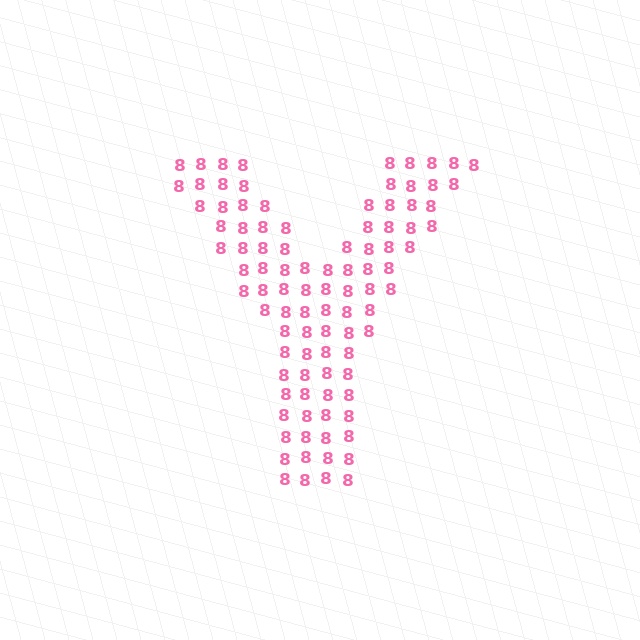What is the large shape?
The large shape is the letter Y.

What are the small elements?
The small elements are digit 8's.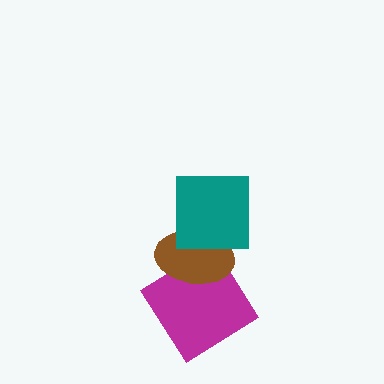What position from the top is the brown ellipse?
The brown ellipse is 2nd from the top.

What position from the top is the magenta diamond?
The magenta diamond is 3rd from the top.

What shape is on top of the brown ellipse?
The teal square is on top of the brown ellipse.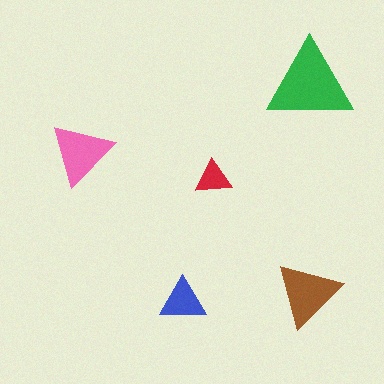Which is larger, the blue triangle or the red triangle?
The blue one.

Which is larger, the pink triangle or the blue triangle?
The pink one.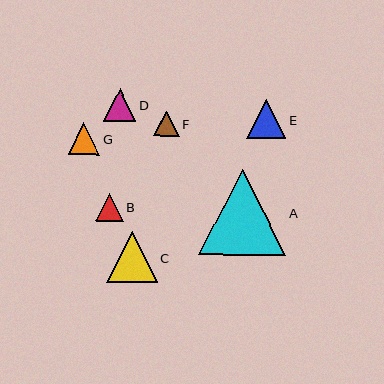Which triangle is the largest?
Triangle A is the largest with a size of approximately 87 pixels.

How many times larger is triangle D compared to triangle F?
Triangle D is approximately 1.3 times the size of triangle F.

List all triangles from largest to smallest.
From largest to smallest: A, C, E, D, G, B, F.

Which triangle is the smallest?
Triangle F is the smallest with a size of approximately 25 pixels.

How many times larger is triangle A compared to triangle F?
Triangle A is approximately 3.4 times the size of triangle F.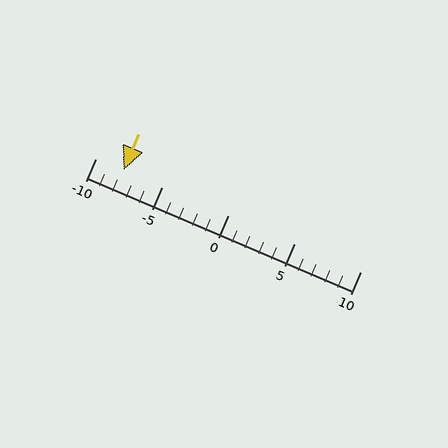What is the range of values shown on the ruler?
The ruler shows values from -10 to 10.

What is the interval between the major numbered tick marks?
The major tick marks are spaced 5 units apart.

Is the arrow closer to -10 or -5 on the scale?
The arrow is closer to -10.